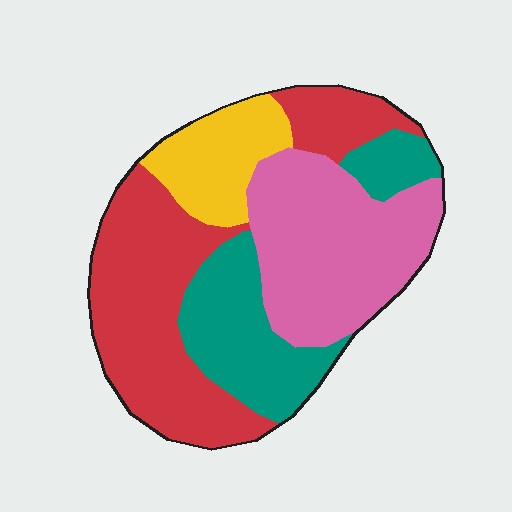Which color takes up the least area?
Yellow, at roughly 10%.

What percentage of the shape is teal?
Teal covers 22% of the shape.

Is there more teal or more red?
Red.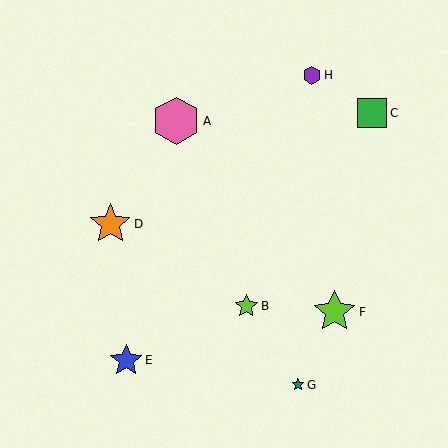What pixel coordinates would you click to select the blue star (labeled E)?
Click at (126, 360) to select the blue star E.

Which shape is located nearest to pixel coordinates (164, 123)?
The pink hexagon (labeled A) at (176, 121) is nearest to that location.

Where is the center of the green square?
The center of the green square is at (372, 113).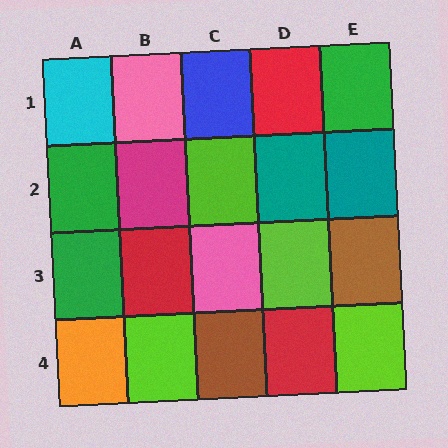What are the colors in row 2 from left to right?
Green, magenta, lime, teal, teal.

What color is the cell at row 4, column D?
Red.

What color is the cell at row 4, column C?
Brown.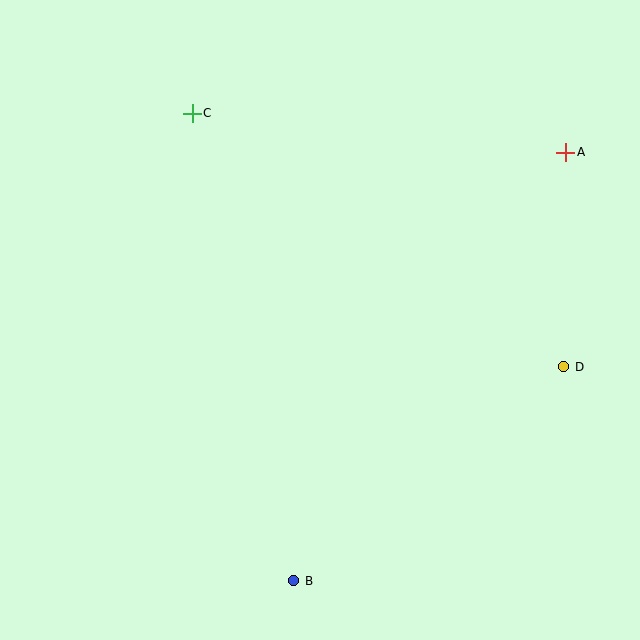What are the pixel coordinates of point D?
Point D is at (564, 367).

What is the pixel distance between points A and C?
The distance between A and C is 376 pixels.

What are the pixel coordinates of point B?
Point B is at (294, 581).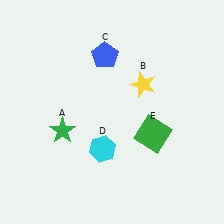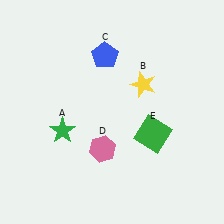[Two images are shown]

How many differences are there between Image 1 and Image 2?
There is 1 difference between the two images.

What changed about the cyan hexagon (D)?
In Image 1, D is cyan. In Image 2, it changed to pink.